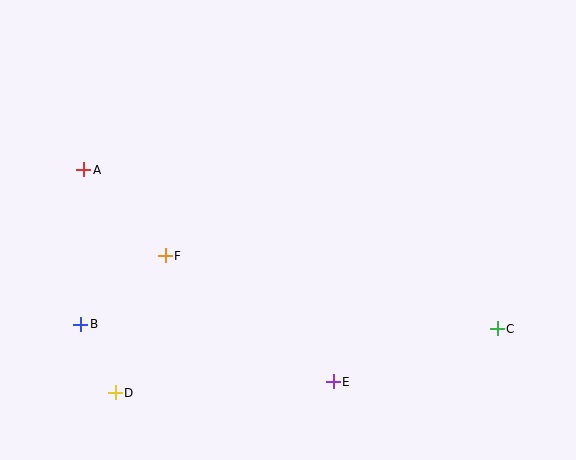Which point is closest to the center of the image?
Point F at (165, 256) is closest to the center.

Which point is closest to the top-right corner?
Point C is closest to the top-right corner.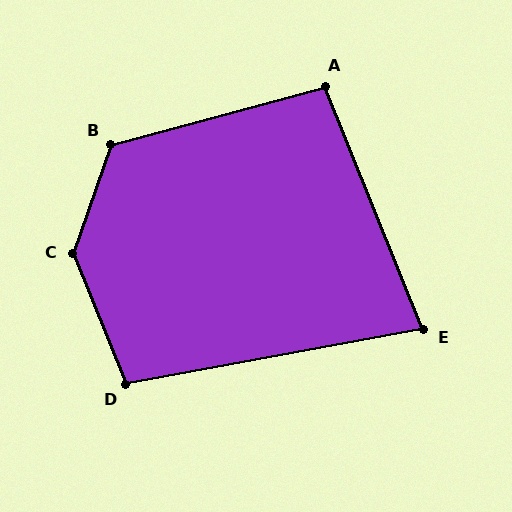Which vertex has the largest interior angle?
C, at approximately 139 degrees.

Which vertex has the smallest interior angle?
E, at approximately 79 degrees.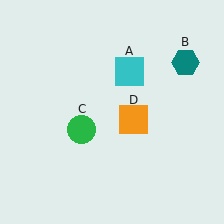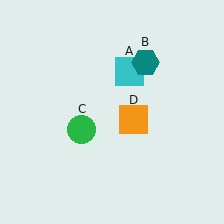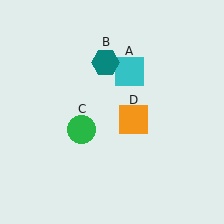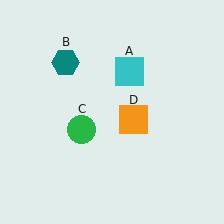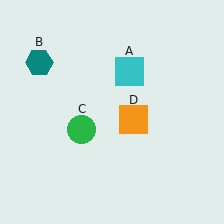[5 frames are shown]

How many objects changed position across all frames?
1 object changed position: teal hexagon (object B).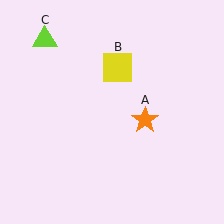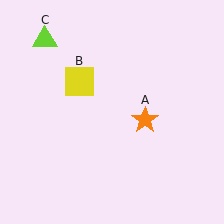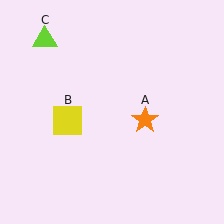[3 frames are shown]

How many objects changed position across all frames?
1 object changed position: yellow square (object B).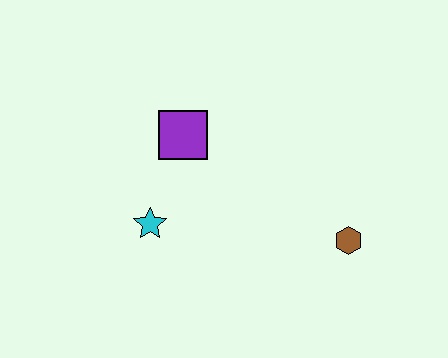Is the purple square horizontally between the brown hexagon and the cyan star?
Yes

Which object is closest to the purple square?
The cyan star is closest to the purple square.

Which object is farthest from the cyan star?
The brown hexagon is farthest from the cyan star.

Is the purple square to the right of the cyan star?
Yes